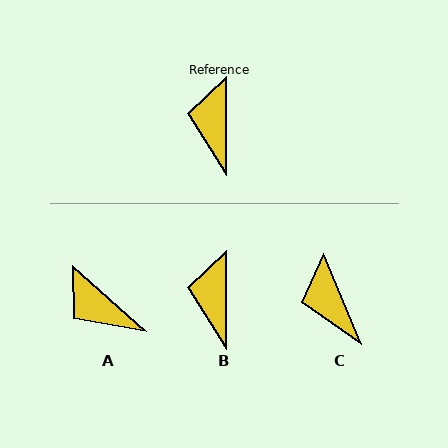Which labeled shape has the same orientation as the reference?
B.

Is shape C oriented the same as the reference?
No, it is off by about 23 degrees.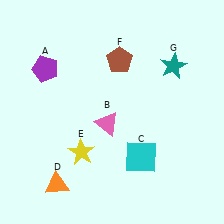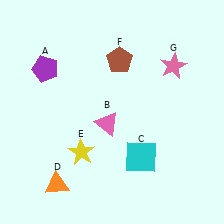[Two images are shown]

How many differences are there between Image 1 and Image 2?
There is 1 difference between the two images.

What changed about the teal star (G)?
In Image 1, G is teal. In Image 2, it changed to pink.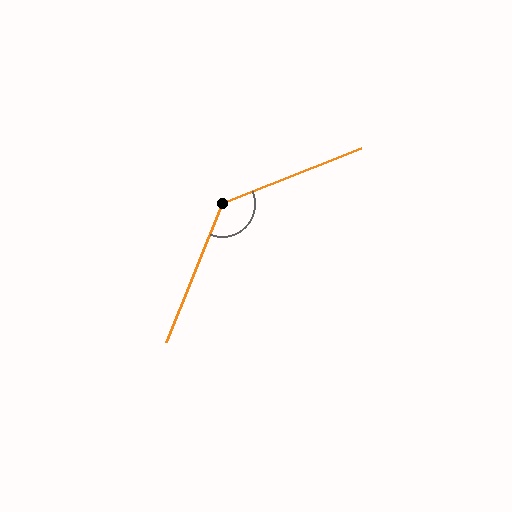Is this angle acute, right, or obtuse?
It is obtuse.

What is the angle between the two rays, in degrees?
Approximately 134 degrees.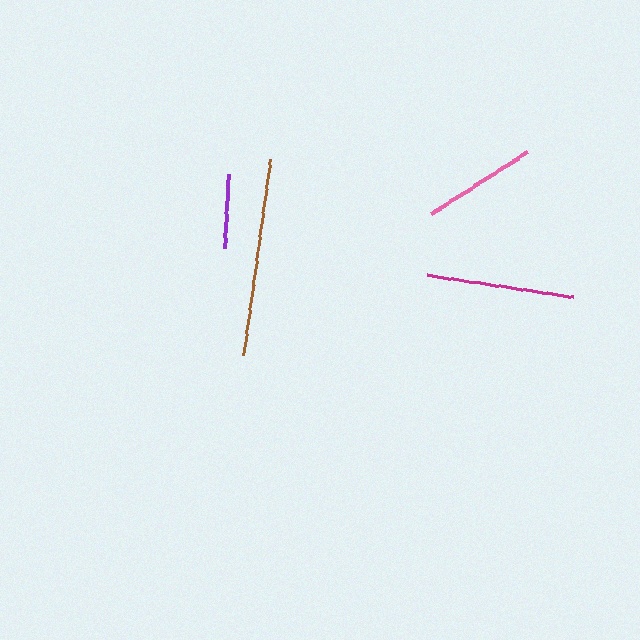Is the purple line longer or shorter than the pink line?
The pink line is longer than the purple line.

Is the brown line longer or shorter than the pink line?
The brown line is longer than the pink line.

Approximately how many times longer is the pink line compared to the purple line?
The pink line is approximately 1.5 times the length of the purple line.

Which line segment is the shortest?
The purple line is the shortest at approximately 74 pixels.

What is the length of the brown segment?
The brown segment is approximately 199 pixels long.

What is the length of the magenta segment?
The magenta segment is approximately 147 pixels long.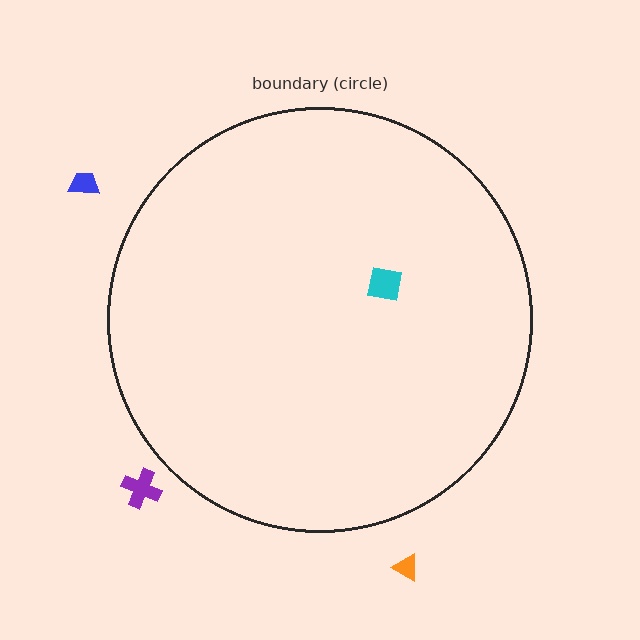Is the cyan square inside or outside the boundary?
Inside.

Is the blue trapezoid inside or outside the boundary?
Outside.